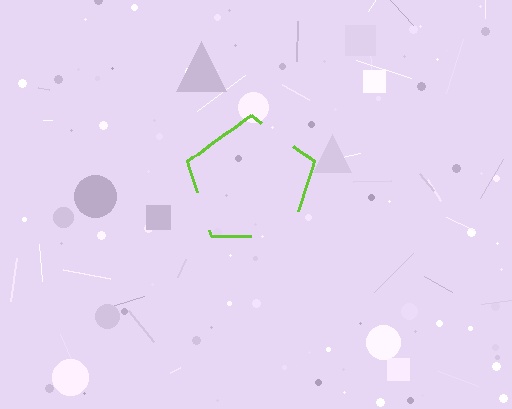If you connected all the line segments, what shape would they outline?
They would outline a pentagon.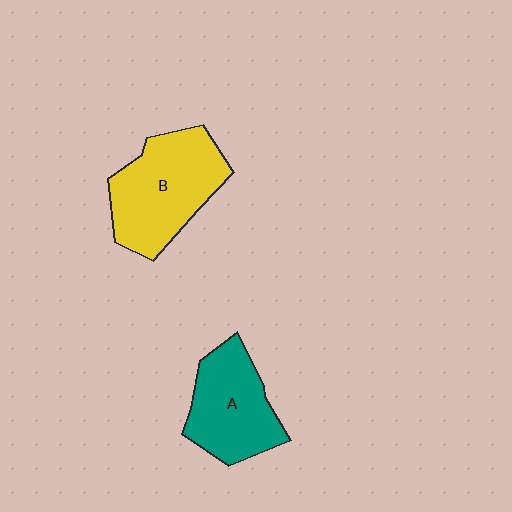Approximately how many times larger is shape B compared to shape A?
Approximately 1.2 times.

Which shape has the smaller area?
Shape A (teal).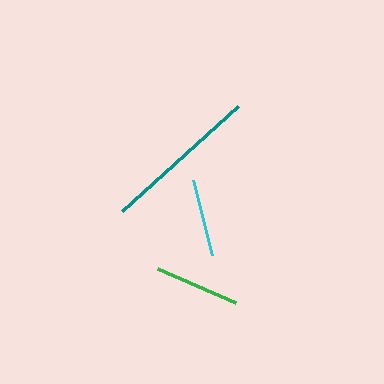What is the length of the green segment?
The green segment is approximately 85 pixels long.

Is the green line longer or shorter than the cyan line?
The green line is longer than the cyan line.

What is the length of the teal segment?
The teal segment is approximately 156 pixels long.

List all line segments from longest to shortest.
From longest to shortest: teal, green, cyan.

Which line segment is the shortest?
The cyan line is the shortest at approximately 77 pixels.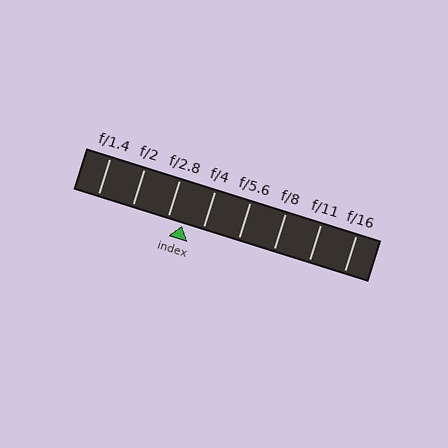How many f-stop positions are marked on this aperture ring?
There are 8 f-stop positions marked.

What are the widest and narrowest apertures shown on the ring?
The widest aperture shown is f/1.4 and the narrowest is f/16.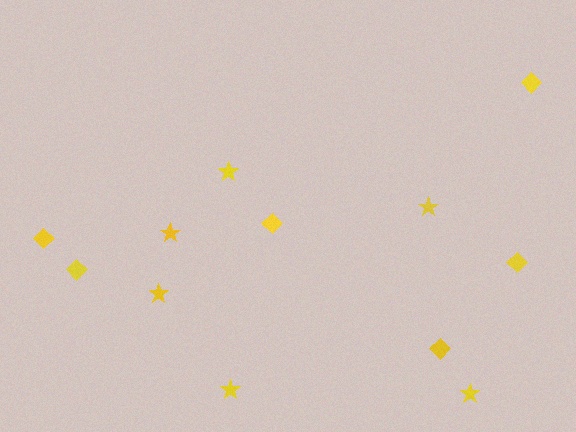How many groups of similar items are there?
There are 2 groups: one group of diamonds (6) and one group of stars (6).